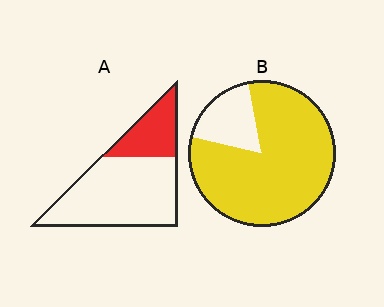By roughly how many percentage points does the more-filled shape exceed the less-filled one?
By roughly 55 percentage points (B over A).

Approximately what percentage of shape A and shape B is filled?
A is approximately 25% and B is approximately 80%.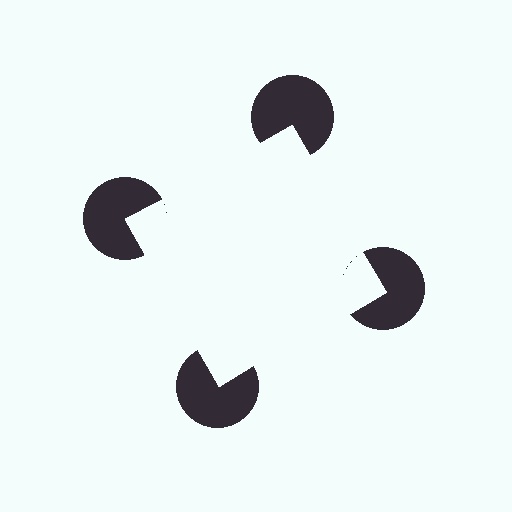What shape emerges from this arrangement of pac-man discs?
An illusory square — its edges are inferred from the aligned wedge cuts in the pac-man discs, not physically drawn.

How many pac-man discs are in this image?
There are 4 — one at each vertex of the illusory square.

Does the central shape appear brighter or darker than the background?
It typically appears slightly brighter than the background, even though no actual brightness change is drawn.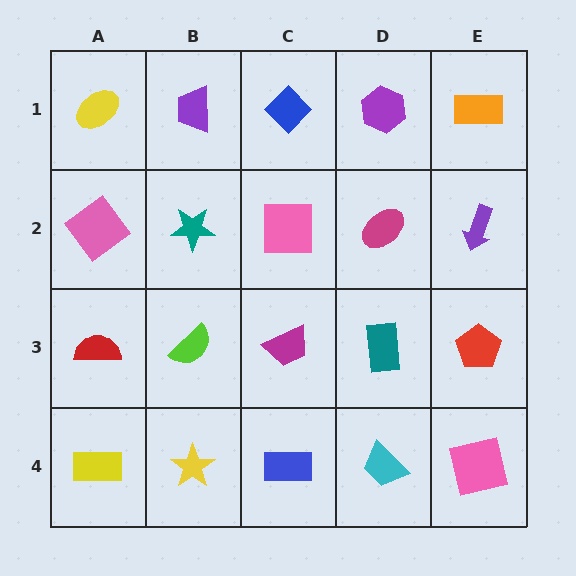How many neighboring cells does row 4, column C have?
3.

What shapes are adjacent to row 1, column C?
A pink square (row 2, column C), a purple trapezoid (row 1, column B), a purple hexagon (row 1, column D).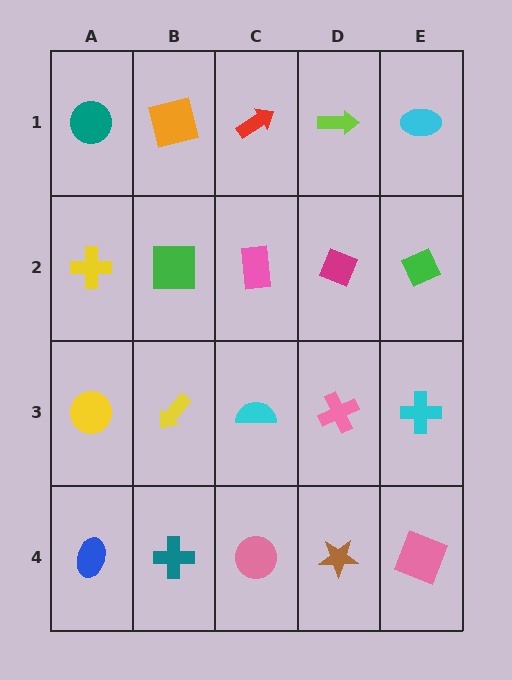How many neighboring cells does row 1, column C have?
3.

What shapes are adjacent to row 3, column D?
A magenta diamond (row 2, column D), a brown star (row 4, column D), a cyan semicircle (row 3, column C), a cyan cross (row 3, column E).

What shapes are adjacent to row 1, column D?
A magenta diamond (row 2, column D), a red arrow (row 1, column C), a cyan ellipse (row 1, column E).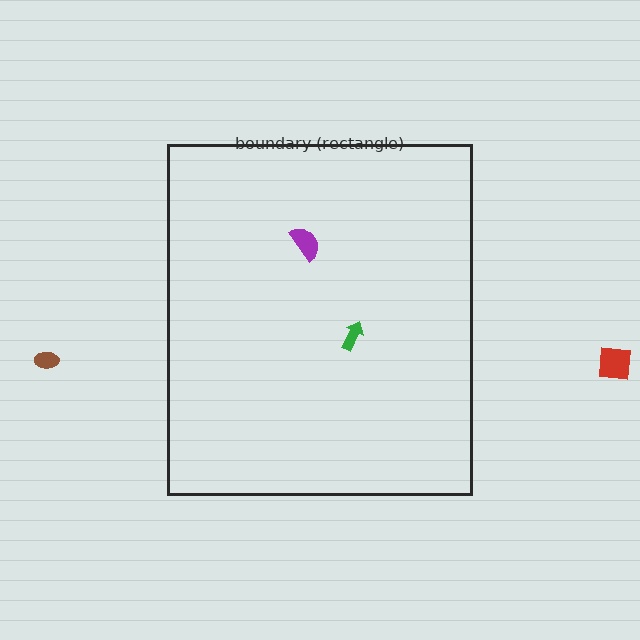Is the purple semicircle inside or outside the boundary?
Inside.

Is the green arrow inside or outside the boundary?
Inside.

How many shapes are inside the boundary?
2 inside, 2 outside.